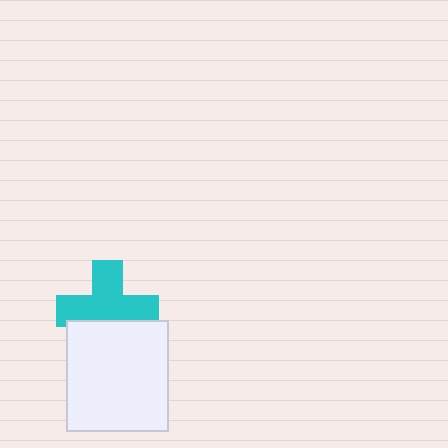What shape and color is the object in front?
The object in front is a white rectangle.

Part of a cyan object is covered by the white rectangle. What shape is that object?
It is a cross.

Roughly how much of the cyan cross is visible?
Most of it is visible (roughly 67%).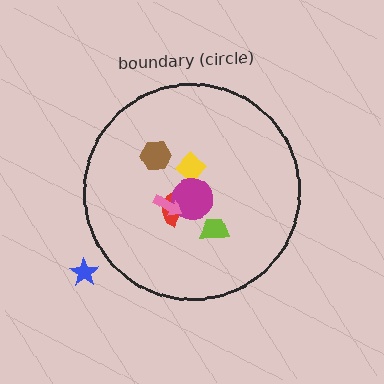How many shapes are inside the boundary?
6 inside, 1 outside.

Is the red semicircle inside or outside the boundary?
Inside.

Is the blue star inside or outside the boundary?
Outside.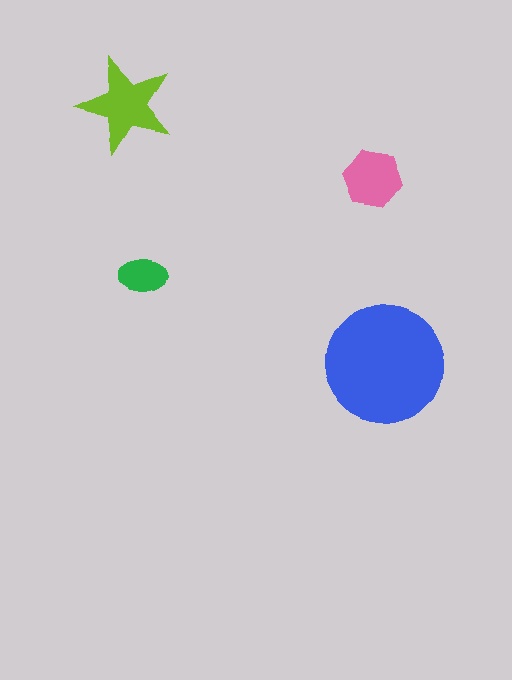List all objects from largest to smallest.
The blue circle, the lime star, the pink hexagon, the green ellipse.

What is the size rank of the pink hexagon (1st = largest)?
3rd.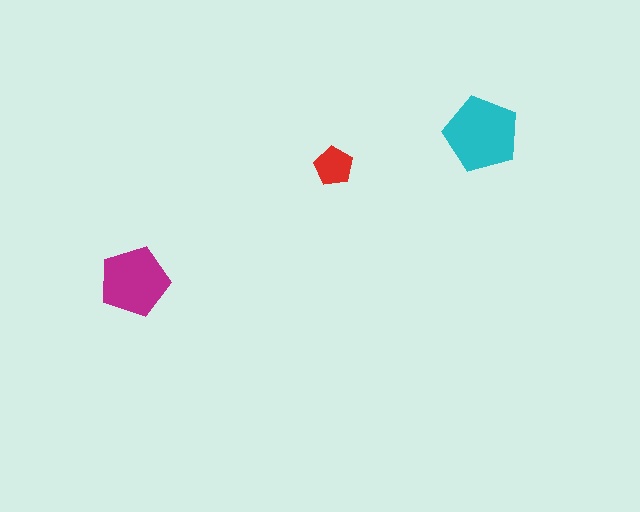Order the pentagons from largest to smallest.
the cyan one, the magenta one, the red one.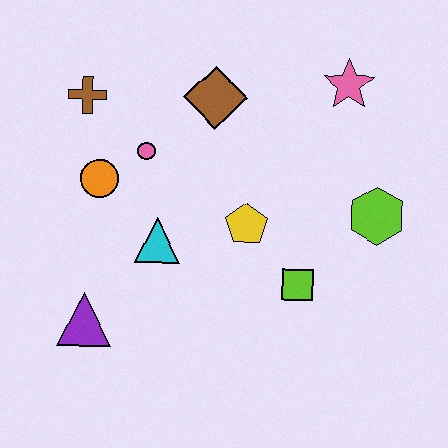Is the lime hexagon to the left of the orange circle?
No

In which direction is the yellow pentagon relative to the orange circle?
The yellow pentagon is to the right of the orange circle.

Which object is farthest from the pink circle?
The lime hexagon is farthest from the pink circle.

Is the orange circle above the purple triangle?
Yes